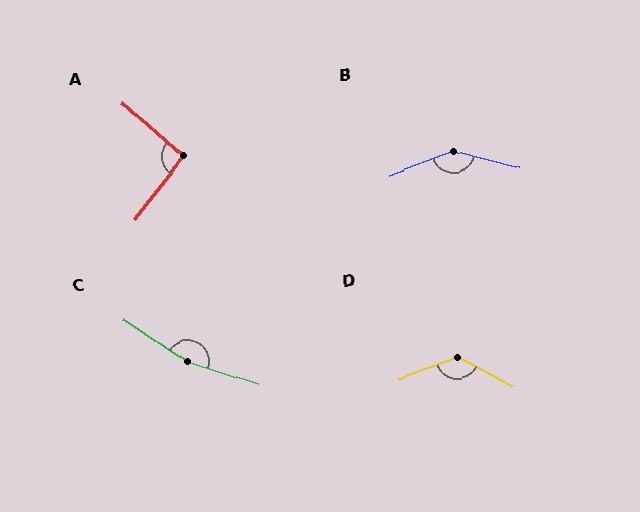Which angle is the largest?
C, at approximately 164 degrees.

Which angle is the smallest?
A, at approximately 93 degrees.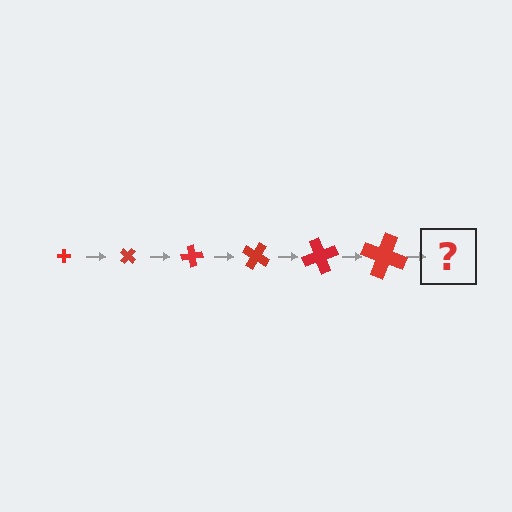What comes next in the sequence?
The next element should be a cross, larger than the previous one and rotated 240 degrees from the start.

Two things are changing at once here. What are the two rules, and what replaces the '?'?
The two rules are that the cross grows larger each step and it rotates 40 degrees each step. The '?' should be a cross, larger than the previous one and rotated 240 degrees from the start.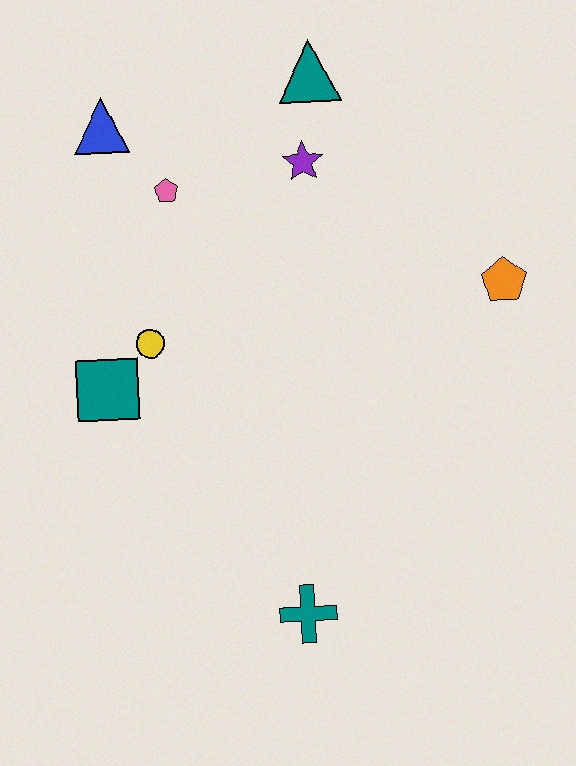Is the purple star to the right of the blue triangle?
Yes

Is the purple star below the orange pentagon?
No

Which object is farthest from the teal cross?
The teal triangle is farthest from the teal cross.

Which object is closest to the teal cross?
The teal square is closest to the teal cross.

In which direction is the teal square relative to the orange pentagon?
The teal square is to the left of the orange pentagon.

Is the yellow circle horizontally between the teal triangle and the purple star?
No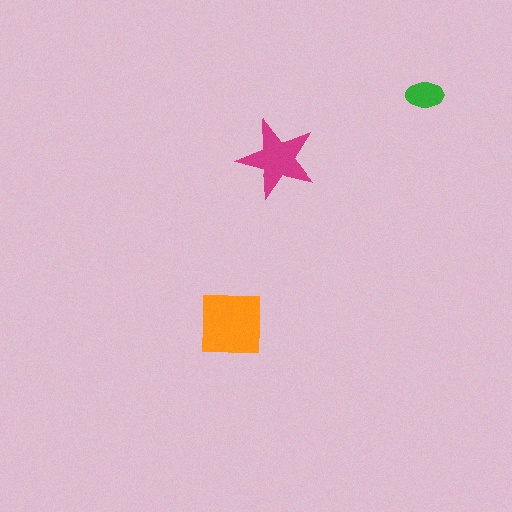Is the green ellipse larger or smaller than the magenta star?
Smaller.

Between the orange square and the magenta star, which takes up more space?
The orange square.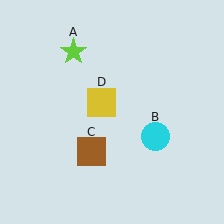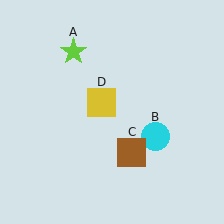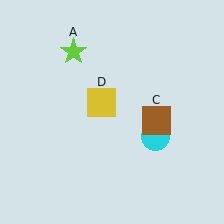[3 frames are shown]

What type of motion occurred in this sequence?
The brown square (object C) rotated counterclockwise around the center of the scene.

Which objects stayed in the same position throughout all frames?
Lime star (object A) and cyan circle (object B) and yellow square (object D) remained stationary.